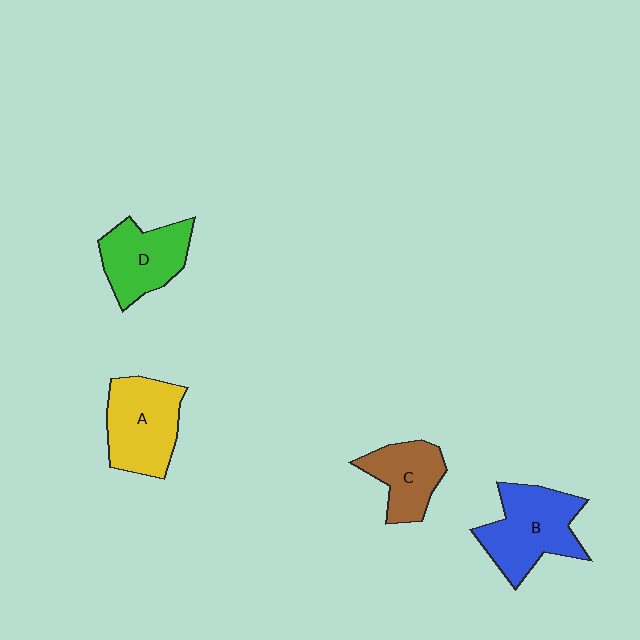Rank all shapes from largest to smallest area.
From largest to smallest: B (blue), A (yellow), D (green), C (brown).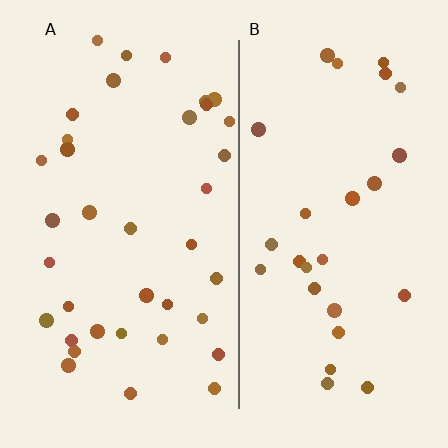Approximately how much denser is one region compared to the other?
Approximately 1.3× — region A over region B.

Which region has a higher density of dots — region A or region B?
A (the left).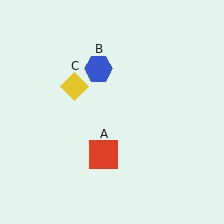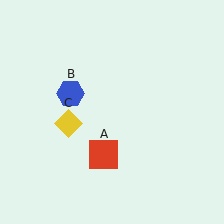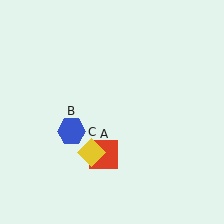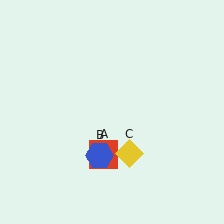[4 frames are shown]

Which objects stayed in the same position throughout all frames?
Red square (object A) remained stationary.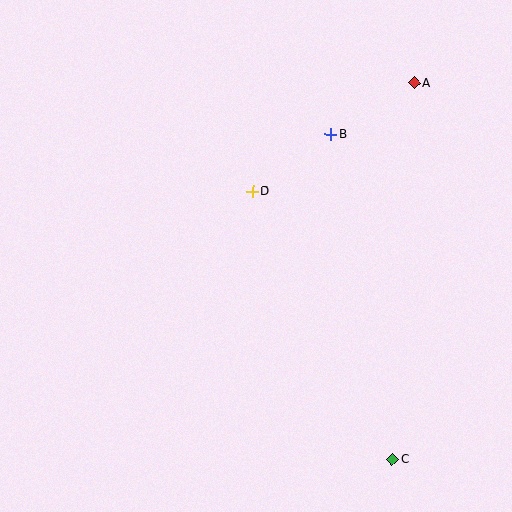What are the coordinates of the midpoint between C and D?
The midpoint between C and D is at (323, 325).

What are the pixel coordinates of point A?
Point A is at (414, 83).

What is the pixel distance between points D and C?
The distance between D and C is 302 pixels.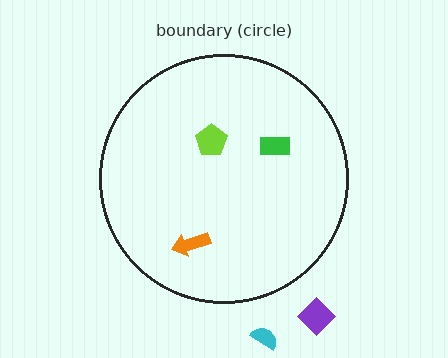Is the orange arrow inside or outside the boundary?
Inside.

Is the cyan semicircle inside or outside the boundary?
Outside.